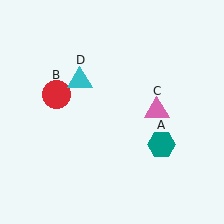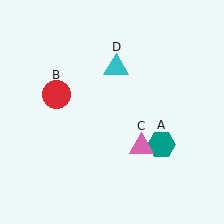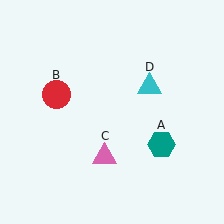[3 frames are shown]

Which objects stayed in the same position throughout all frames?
Teal hexagon (object A) and red circle (object B) remained stationary.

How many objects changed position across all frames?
2 objects changed position: pink triangle (object C), cyan triangle (object D).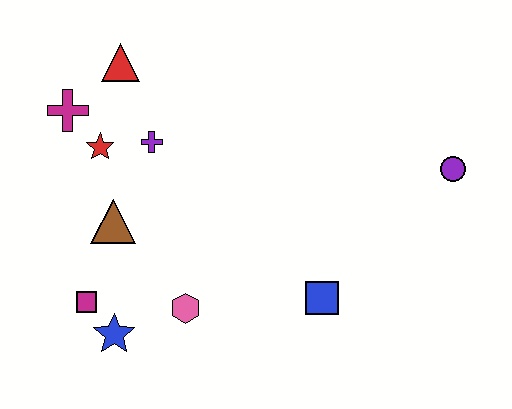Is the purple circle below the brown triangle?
No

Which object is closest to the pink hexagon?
The blue star is closest to the pink hexagon.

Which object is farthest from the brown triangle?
The purple circle is farthest from the brown triangle.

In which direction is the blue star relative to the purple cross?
The blue star is below the purple cross.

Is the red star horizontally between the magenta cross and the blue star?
Yes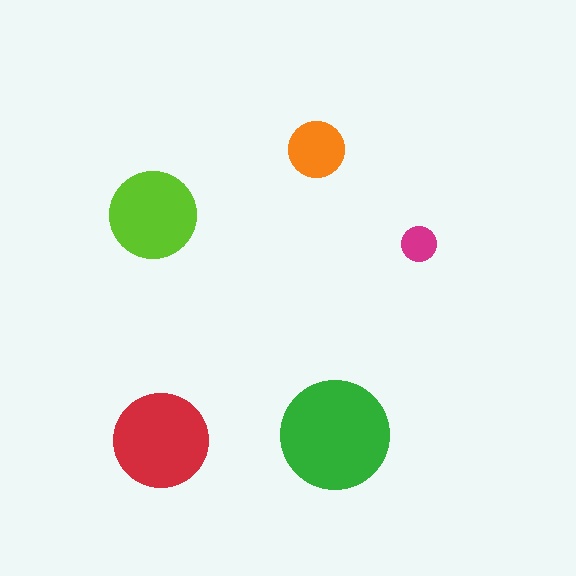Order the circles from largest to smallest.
the green one, the red one, the lime one, the orange one, the magenta one.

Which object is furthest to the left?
The lime circle is leftmost.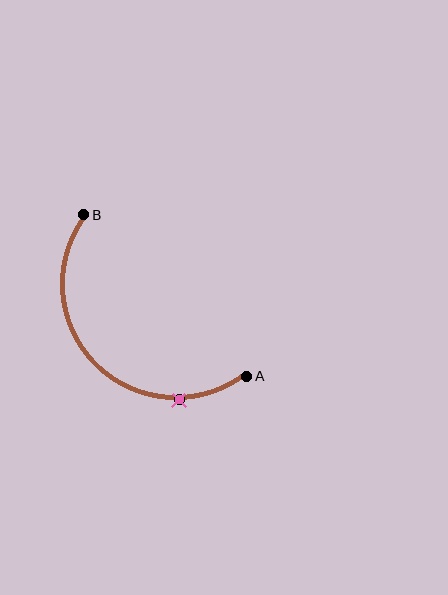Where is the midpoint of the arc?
The arc midpoint is the point on the curve farthest from the straight line joining A and B. It sits below and to the left of that line.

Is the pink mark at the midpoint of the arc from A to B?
No. The pink mark lies on the arc but is closer to endpoint A. The arc midpoint would be at the point on the curve equidistant along the arc from both A and B.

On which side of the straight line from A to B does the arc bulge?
The arc bulges below and to the left of the straight line connecting A and B.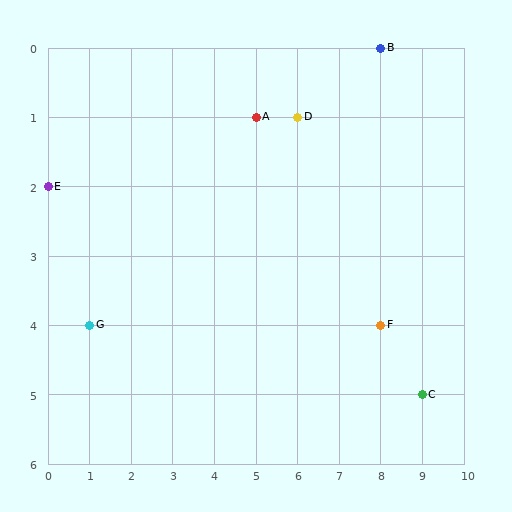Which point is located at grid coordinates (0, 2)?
Point E is at (0, 2).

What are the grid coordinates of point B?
Point B is at grid coordinates (8, 0).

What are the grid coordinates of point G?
Point G is at grid coordinates (1, 4).